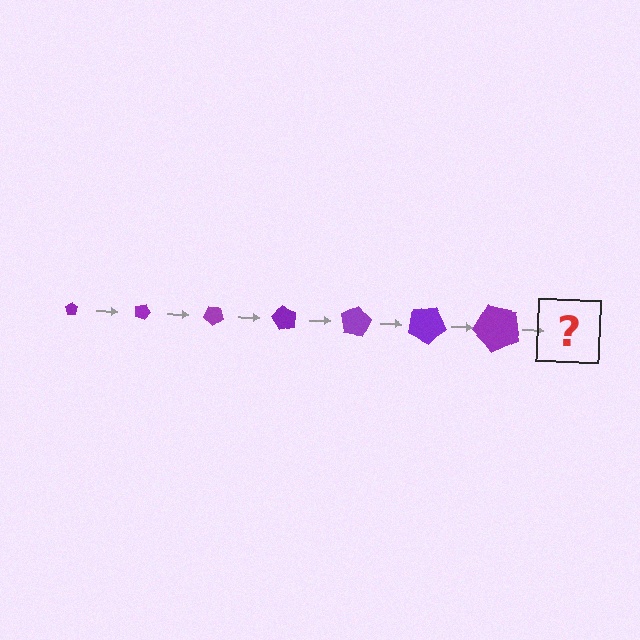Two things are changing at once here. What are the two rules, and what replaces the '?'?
The two rules are that the pentagon grows larger each step and it rotates 20 degrees each step. The '?' should be a pentagon, larger than the previous one and rotated 140 degrees from the start.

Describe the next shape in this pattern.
It should be a pentagon, larger than the previous one and rotated 140 degrees from the start.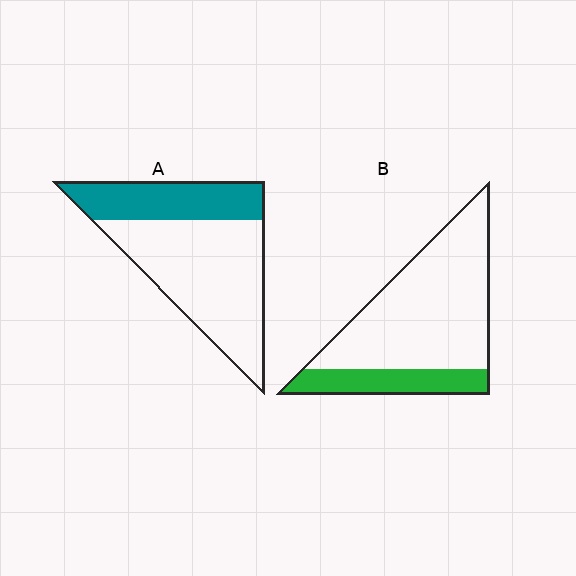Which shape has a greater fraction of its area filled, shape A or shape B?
Shape A.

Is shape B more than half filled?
No.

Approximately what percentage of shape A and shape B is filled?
A is approximately 35% and B is approximately 25%.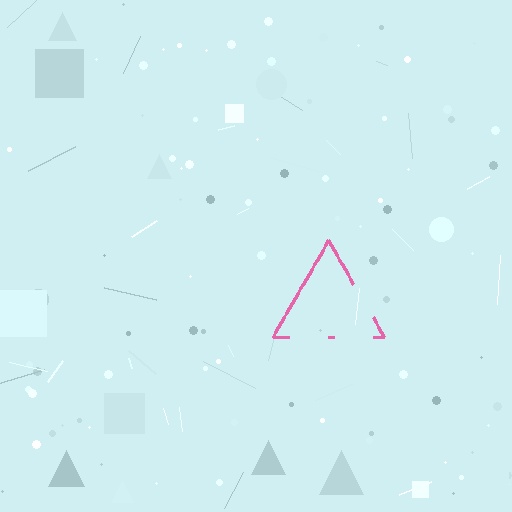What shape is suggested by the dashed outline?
The dashed outline suggests a triangle.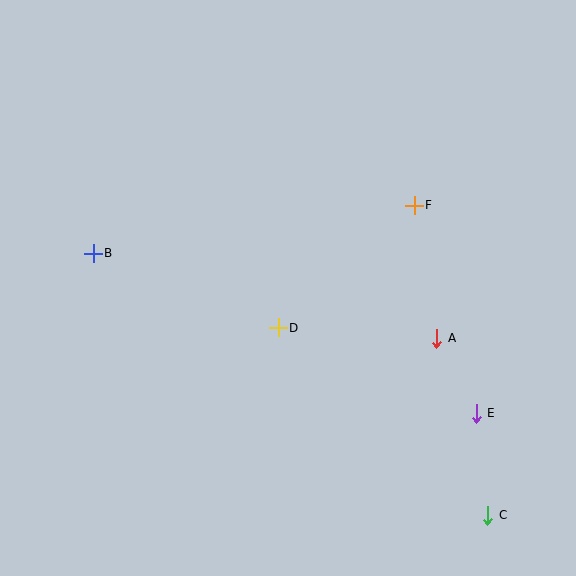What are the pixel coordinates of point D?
Point D is at (278, 328).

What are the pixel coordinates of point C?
Point C is at (488, 515).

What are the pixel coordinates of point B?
Point B is at (93, 253).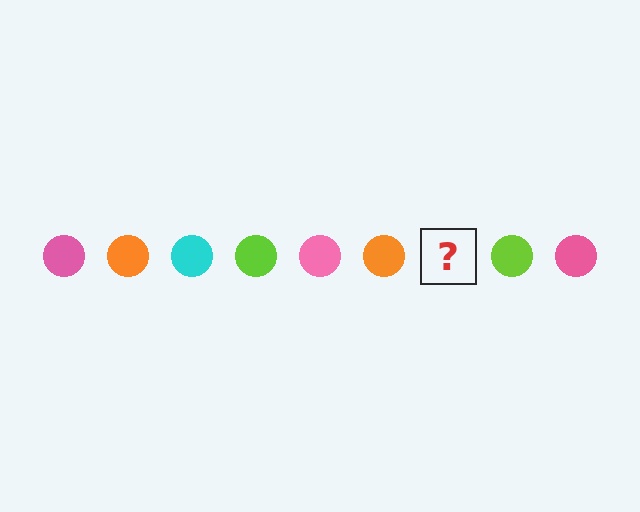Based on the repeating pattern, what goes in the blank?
The blank should be a cyan circle.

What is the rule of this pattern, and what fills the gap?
The rule is that the pattern cycles through pink, orange, cyan, lime circles. The gap should be filled with a cyan circle.